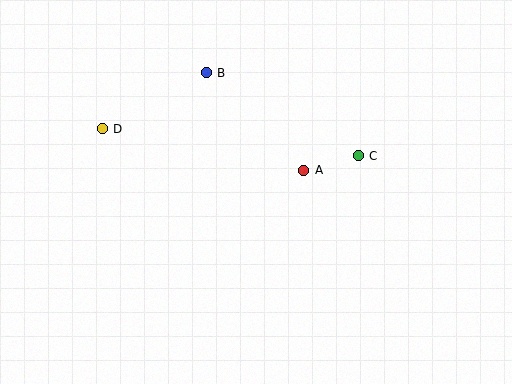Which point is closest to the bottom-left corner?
Point D is closest to the bottom-left corner.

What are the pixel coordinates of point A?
Point A is at (304, 170).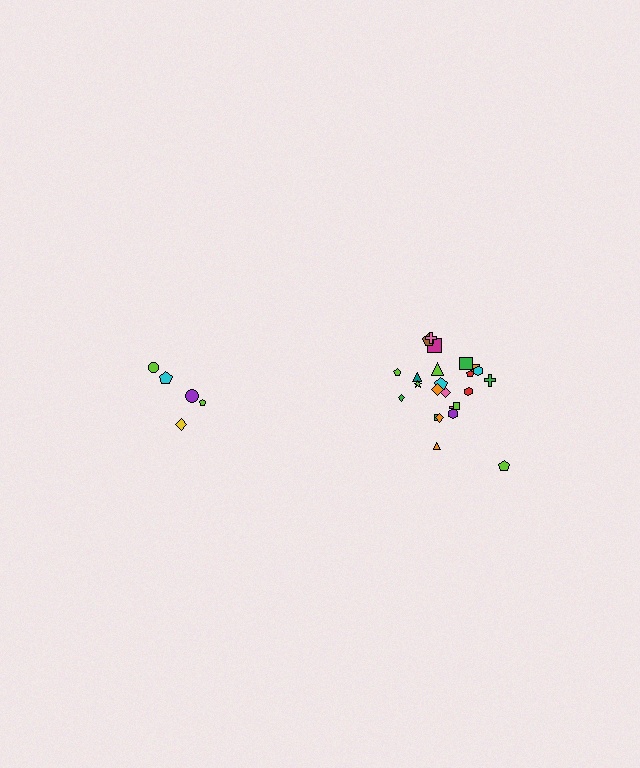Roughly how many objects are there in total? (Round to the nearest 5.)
Roughly 30 objects in total.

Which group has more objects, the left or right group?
The right group.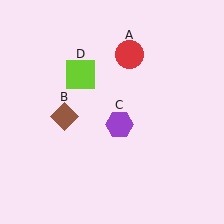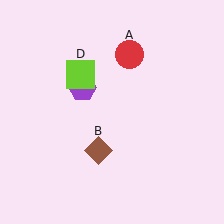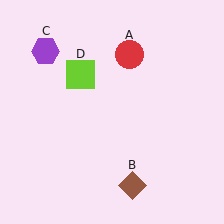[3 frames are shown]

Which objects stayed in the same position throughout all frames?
Red circle (object A) and lime square (object D) remained stationary.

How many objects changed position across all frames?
2 objects changed position: brown diamond (object B), purple hexagon (object C).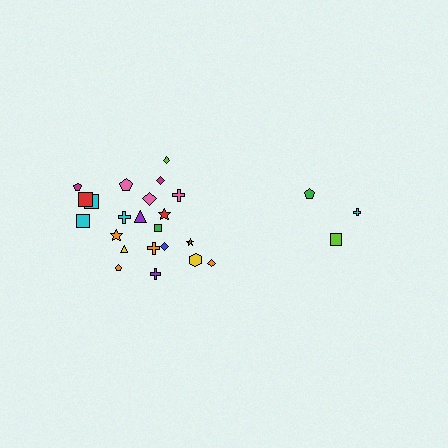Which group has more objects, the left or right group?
The left group.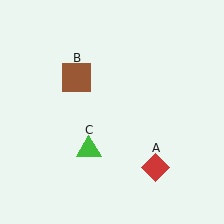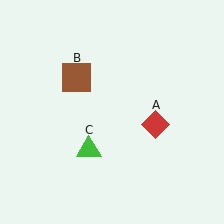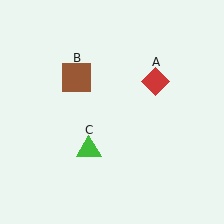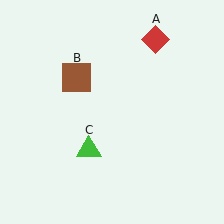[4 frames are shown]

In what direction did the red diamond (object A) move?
The red diamond (object A) moved up.